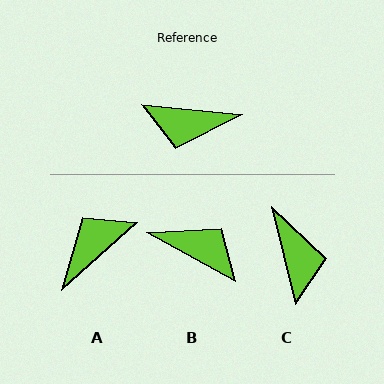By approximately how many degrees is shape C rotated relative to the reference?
Approximately 109 degrees counter-clockwise.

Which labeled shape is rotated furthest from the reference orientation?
B, about 157 degrees away.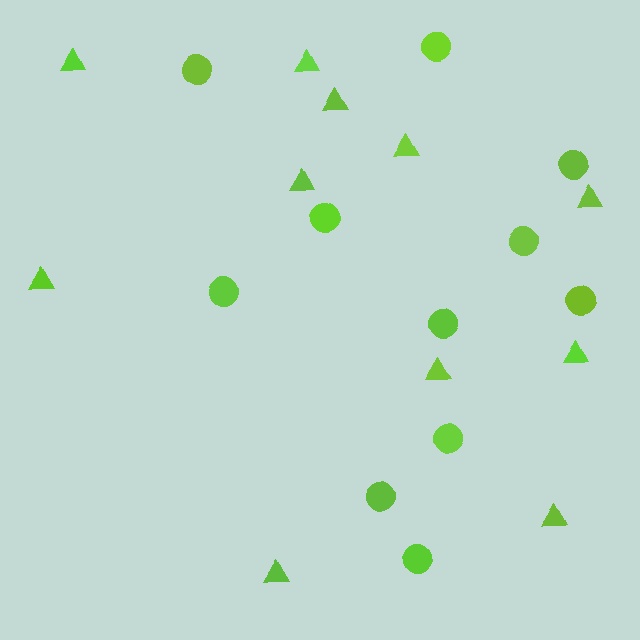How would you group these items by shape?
There are 2 groups: one group of triangles (11) and one group of circles (11).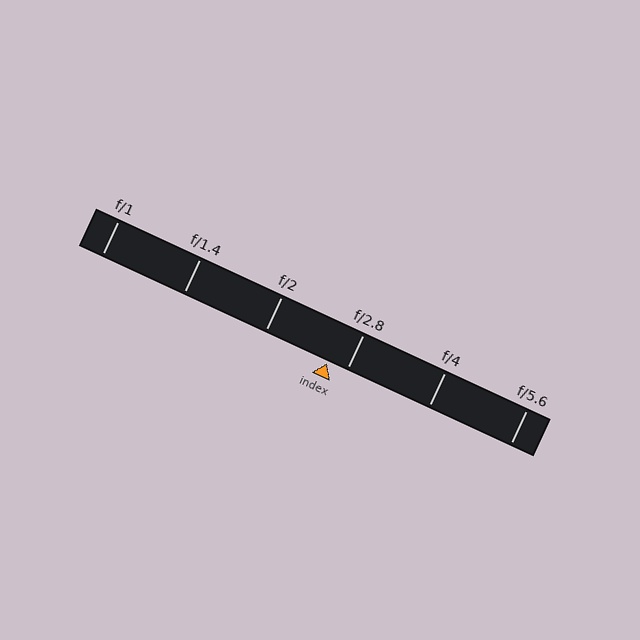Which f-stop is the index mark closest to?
The index mark is closest to f/2.8.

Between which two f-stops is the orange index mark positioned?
The index mark is between f/2 and f/2.8.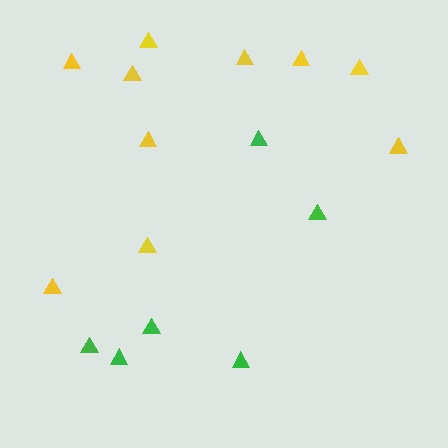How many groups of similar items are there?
There are 2 groups: one group of yellow triangles (10) and one group of green triangles (6).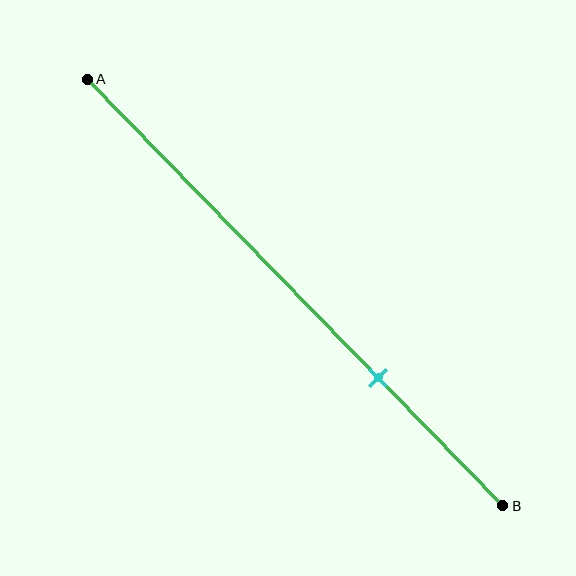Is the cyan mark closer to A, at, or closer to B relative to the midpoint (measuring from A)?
The cyan mark is closer to point B than the midpoint of segment AB.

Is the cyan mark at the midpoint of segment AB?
No, the mark is at about 70% from A, not at the 50% midpoint.